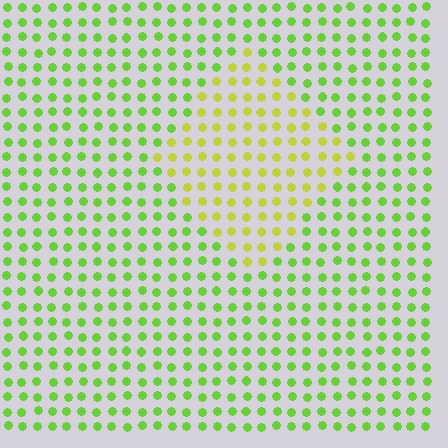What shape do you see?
I see a diamond.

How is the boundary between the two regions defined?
The boundary is defined purely by a slight shift in hue (about 35 degrees). Spacing, size, and orientation are identical on both sides.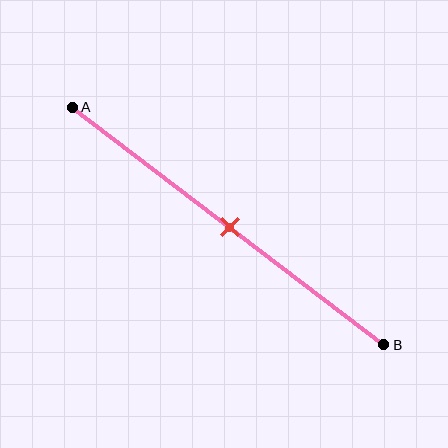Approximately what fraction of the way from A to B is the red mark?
The red mark is approximately 50% of the way from A to B.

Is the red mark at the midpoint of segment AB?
Yes, the mark is approximately at the midpoint.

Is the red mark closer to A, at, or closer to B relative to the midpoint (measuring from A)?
The red mark is approximately at the midpoint of segment AB.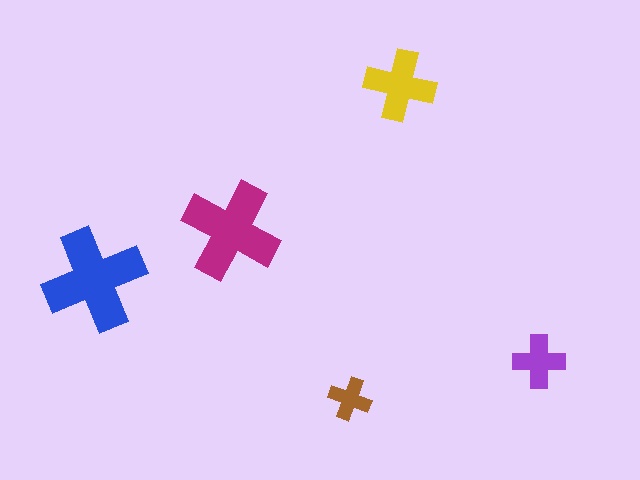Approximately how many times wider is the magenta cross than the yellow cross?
About 1.5 times wider.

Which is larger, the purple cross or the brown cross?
The purple one.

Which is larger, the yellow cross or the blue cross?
The blue one.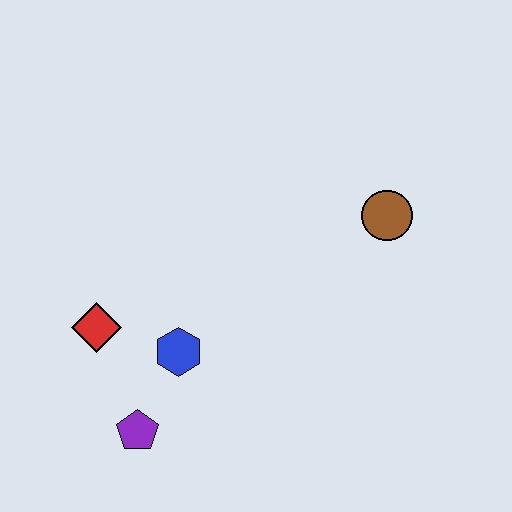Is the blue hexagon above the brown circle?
No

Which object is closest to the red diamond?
The blue hexagon is closest to the red diamond.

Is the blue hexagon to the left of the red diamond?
No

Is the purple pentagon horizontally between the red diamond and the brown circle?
Yes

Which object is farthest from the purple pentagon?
The brown circle is farthest from the purple pentagon.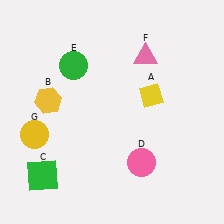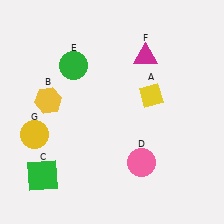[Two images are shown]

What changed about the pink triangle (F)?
In Image 1, F is pink. In Image 2, it changed to magenta.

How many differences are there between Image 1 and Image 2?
There is 1 difference between the two images.